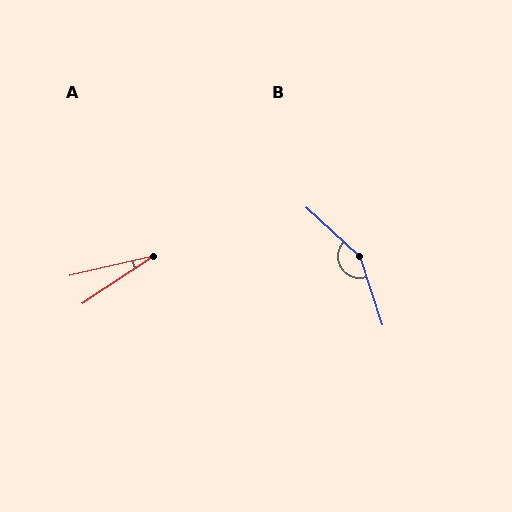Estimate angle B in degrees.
Approximately 151 degrees.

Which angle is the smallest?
A, at approximately 21 degrees.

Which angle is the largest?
B, at approximately 151 degrees.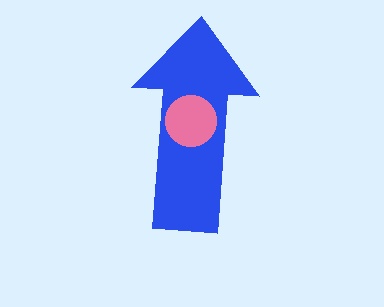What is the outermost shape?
The blue arrow.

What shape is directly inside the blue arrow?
The pink circle.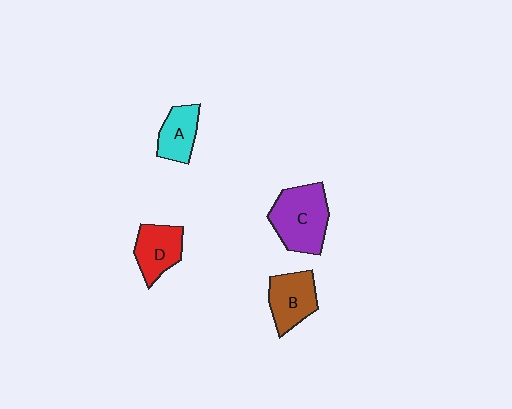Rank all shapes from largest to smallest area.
From largest to smallest: C (purple), B (brown), D (red), A (cyan).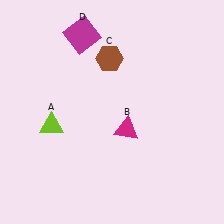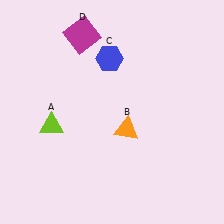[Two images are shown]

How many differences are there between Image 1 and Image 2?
There are 2 differences between the two images.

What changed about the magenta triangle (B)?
In Image 1, B is magenta. In Image 2, it changed to orange.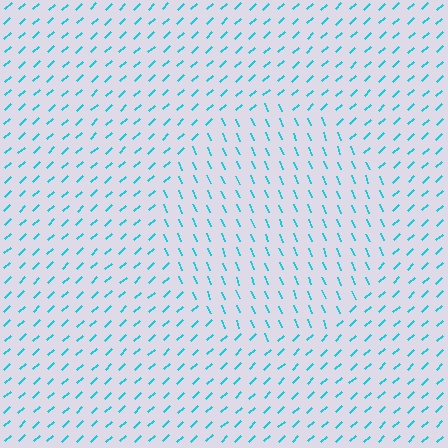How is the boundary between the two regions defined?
The boundary is defined purely by a change in line orientation (approximately 69 degrees difference). All lines are the same color and thickness.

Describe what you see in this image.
The image is filled with small cyan line segments. A circle region in the image has lines oriented differently from the surrounding lines, creating a visible texture boundary.